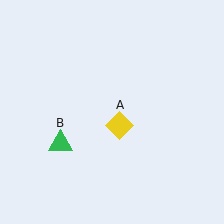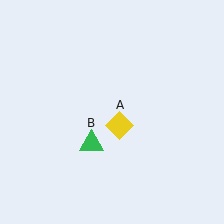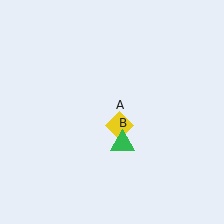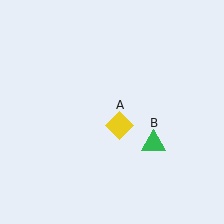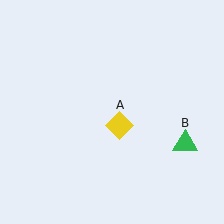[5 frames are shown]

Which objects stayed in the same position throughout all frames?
Yellow diamond (object A) remained stationary.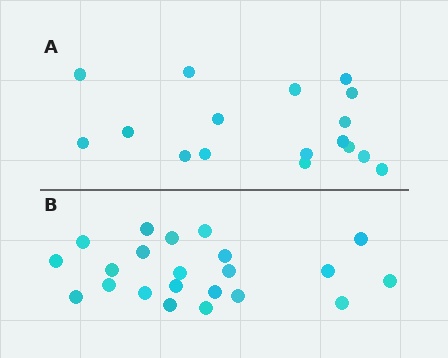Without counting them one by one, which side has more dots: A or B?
Region B (the bottom region) has more dots.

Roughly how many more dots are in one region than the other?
Region B has about 5 more dots than region A.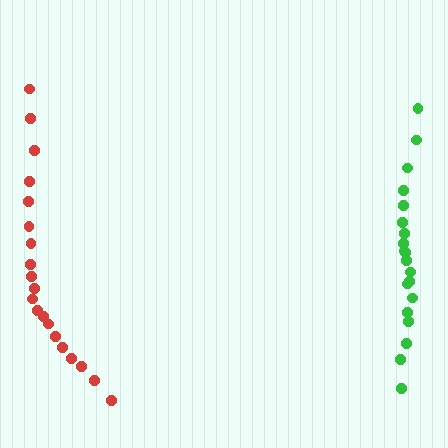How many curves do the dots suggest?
There are 2 distinct paths.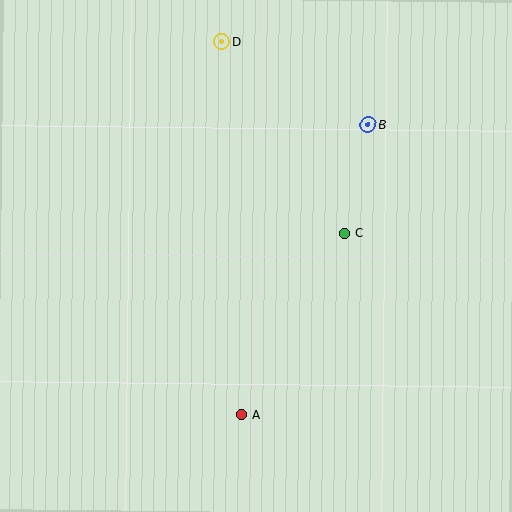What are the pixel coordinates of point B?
Point B is at (368, 125).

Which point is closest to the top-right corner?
Point B is closest to the top-right corner.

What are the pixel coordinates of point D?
Point D is at (222, 42).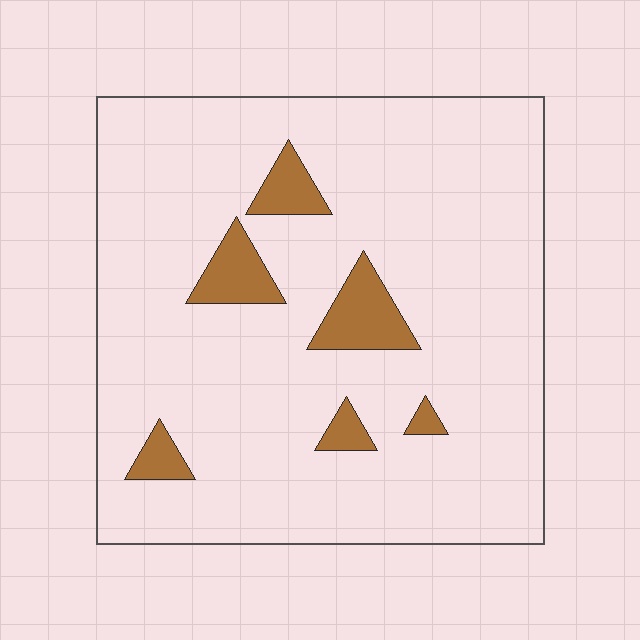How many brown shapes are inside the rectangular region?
6.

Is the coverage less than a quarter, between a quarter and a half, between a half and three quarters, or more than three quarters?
Less than a quarter.